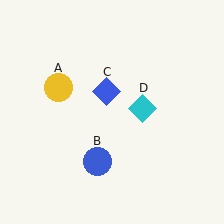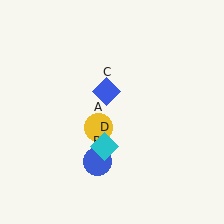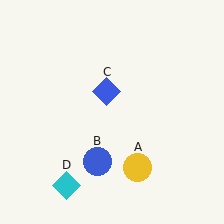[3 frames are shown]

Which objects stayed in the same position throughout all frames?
Blue circle (object B) and blue diamond (object C) remained stationary.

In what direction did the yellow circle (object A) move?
The yellow circle (object A) moved down and to the right.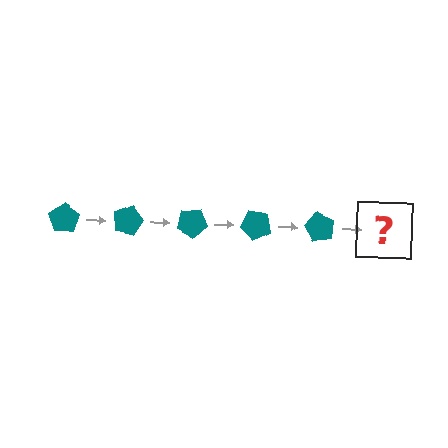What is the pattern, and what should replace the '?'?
The pattern is that the pentagon rotates 15 degrees each step. The '?' should be a teal pentagon rotated 75 degrees.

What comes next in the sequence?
The next element should be a teal pentagon rotated 75 degrees.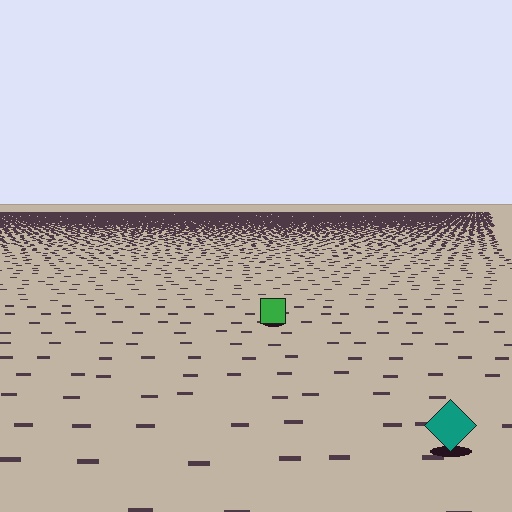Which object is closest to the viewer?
The teal diamond is closest. The texture marks near it are larger and more spread out.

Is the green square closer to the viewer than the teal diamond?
No. The teal diamond is closer — you can tell from the texture gradient: the ground texture is coarser near it.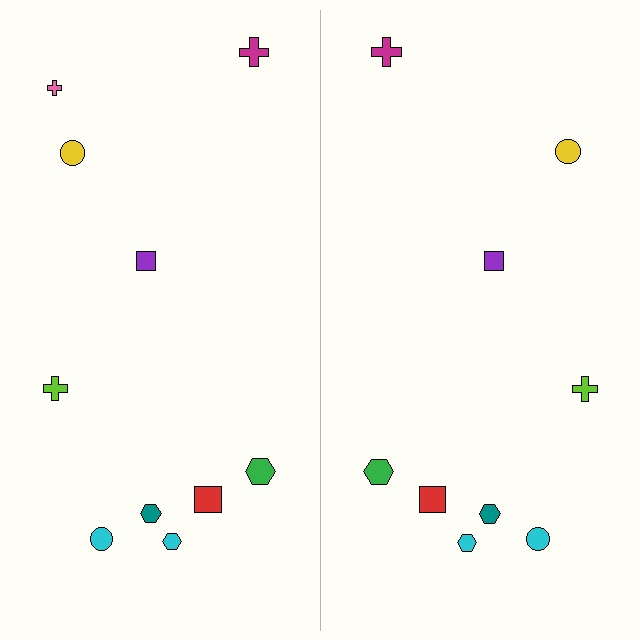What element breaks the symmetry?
A pink cross is missing from the right side.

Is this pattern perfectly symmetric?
No, the pattern is not perfectly symmetric. A pink cross is missing from the right side.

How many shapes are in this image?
There are 19 shapes in this image.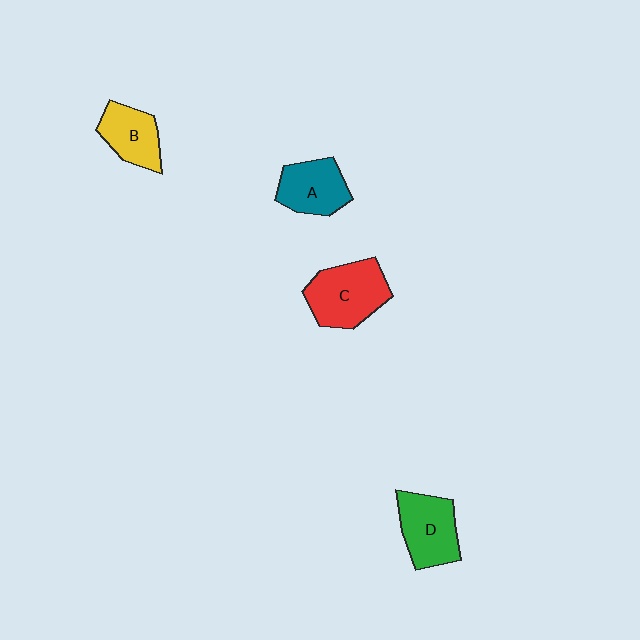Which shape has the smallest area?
Shape B (yellow).